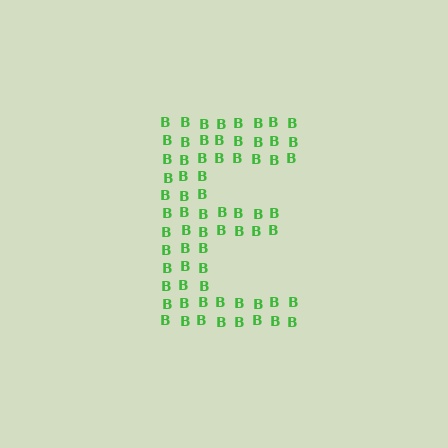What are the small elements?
The small elements are letter B's.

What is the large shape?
The large shape is the letter E.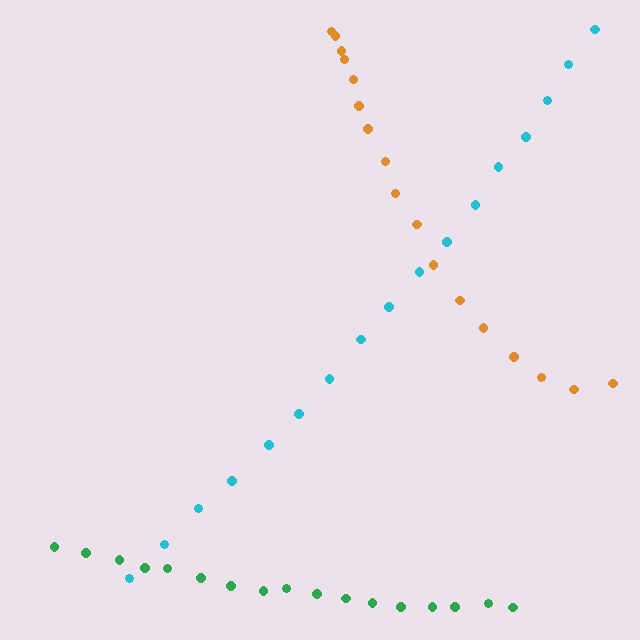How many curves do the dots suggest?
There are 3 distinct paths.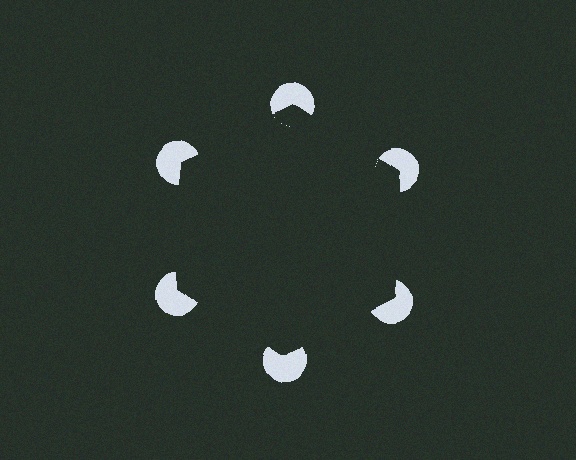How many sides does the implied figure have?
6 sides.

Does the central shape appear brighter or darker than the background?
It typically appears slightly darker than the background, even though no actual brightness change is drawn.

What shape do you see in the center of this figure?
An illusory hexagon — its edges are inferred from the aligned wedge cuts in the pac-man discs, not physically drawn.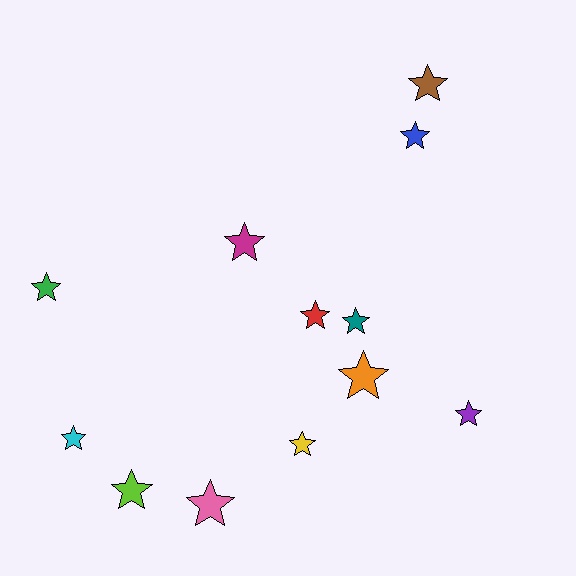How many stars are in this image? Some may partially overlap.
There are 12 stars.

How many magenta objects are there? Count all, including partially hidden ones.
There is 1 magenta object.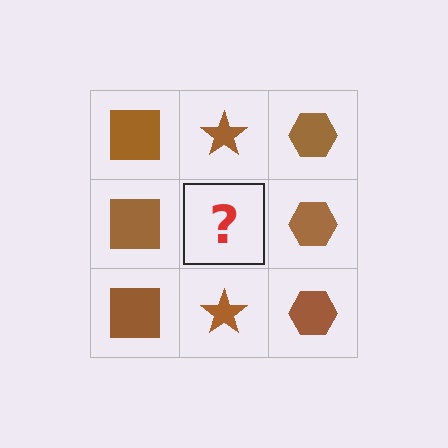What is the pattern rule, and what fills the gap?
The rule is that each column has a consistent shape. The gap should be filled with a brown star.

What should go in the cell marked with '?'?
The missing cell should contain a brown star.